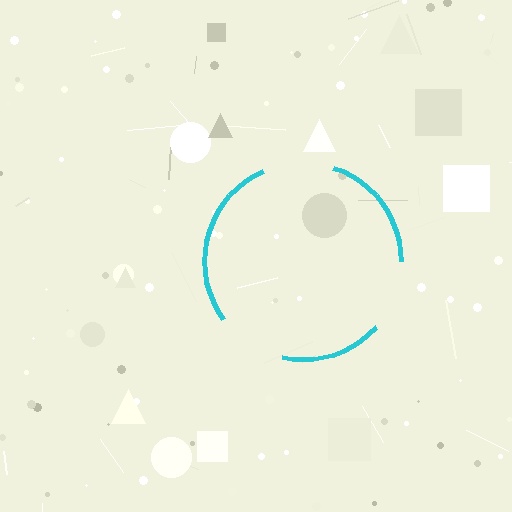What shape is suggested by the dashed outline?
The dashed outline suggests a circle.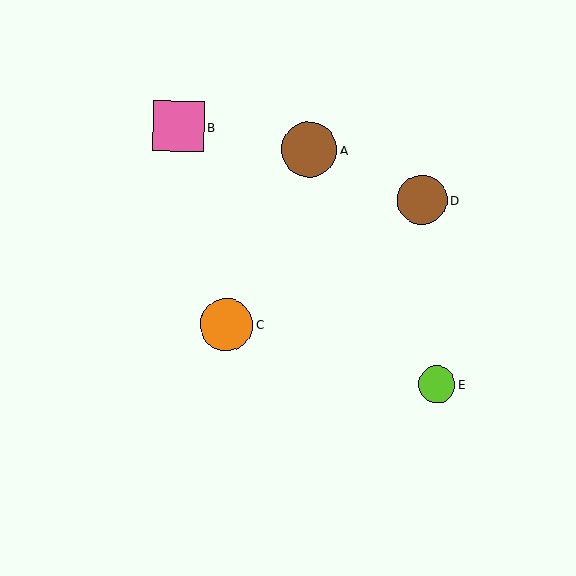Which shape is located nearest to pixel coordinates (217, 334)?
The orange circle (labeled C) at (226, 325) is nearest to that location.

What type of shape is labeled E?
Shape E is a lime circle.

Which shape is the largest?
The brown circle (labeled A) is the largest.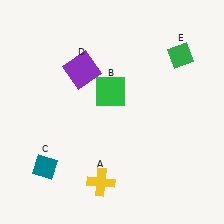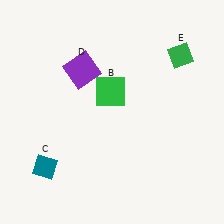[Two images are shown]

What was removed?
The yellow cross (A) was removed in Image 2.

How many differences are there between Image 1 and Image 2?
There is 1 difference between the two images.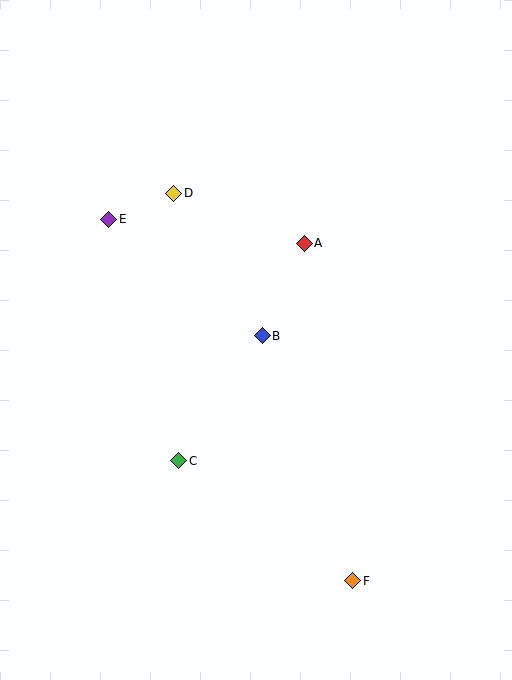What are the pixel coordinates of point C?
Point C is at (179, 461).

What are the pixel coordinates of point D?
Point D is at (174, 193).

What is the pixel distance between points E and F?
The distance between E and F is 436 pixels.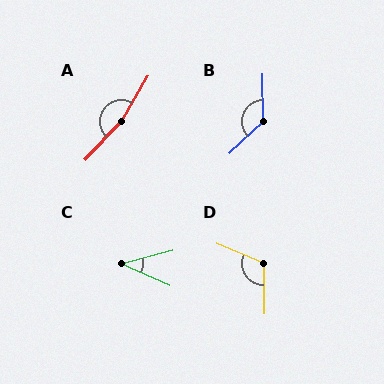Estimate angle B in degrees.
Approximately 132 degrees.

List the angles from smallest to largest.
C (38°), D (114°), B (132°), A (168°).